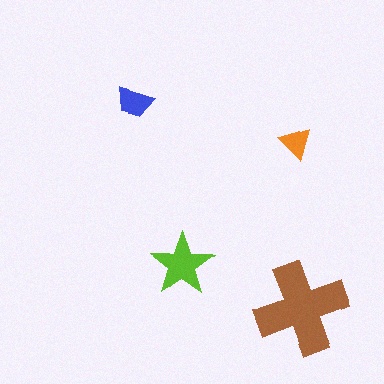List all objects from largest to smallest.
The brown cross, the lime star, the blue trapezoid, the orange triangle.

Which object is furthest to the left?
The blue trapezoid is leftmost.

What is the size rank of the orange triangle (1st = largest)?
4th.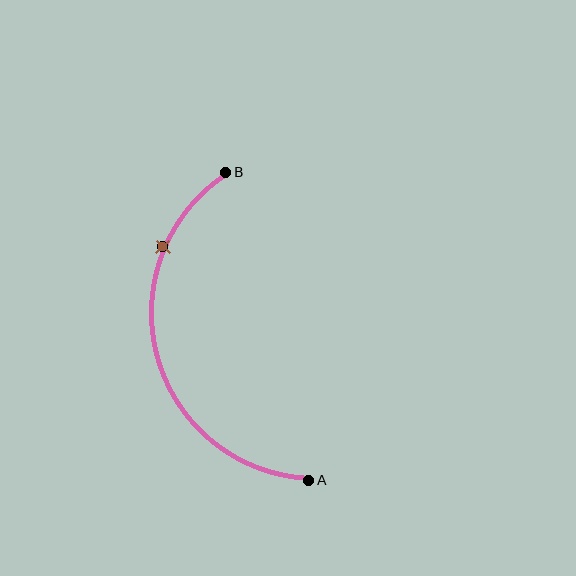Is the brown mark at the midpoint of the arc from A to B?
No. The brown mark lies on the arc but is closer to endpoint B. The arc midpoint would be at the point on the curve equidistant along the arc from both A and B.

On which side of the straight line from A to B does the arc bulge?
The arc bulges to the left of the straight line connecting A and B.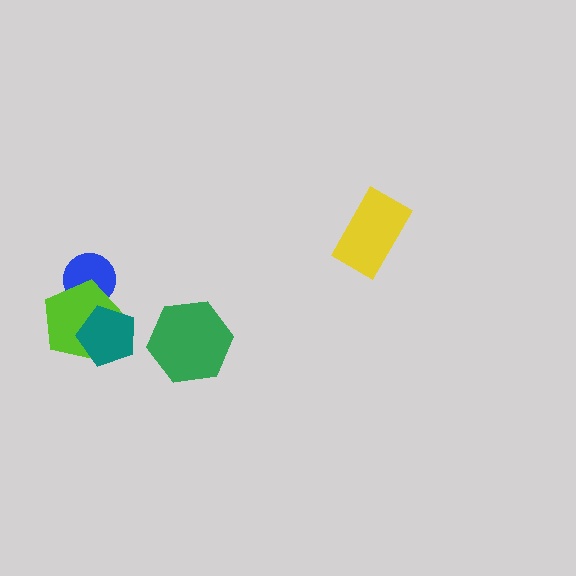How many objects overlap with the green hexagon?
0 objects overlap with the green hexagon.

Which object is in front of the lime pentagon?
The teal pentagon is in front of the lime pentagon.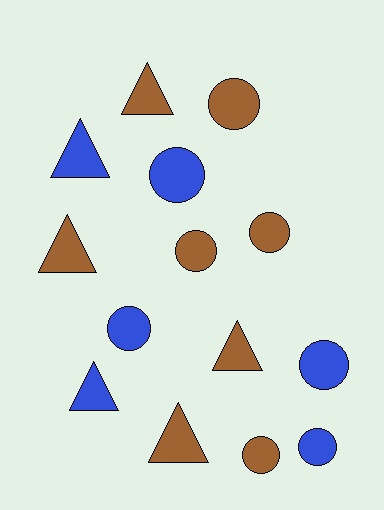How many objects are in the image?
There are 14 objects.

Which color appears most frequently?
Brown, with 8 objects.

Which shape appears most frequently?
Circle, with 8 objects.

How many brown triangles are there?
There are 4 brown triangles.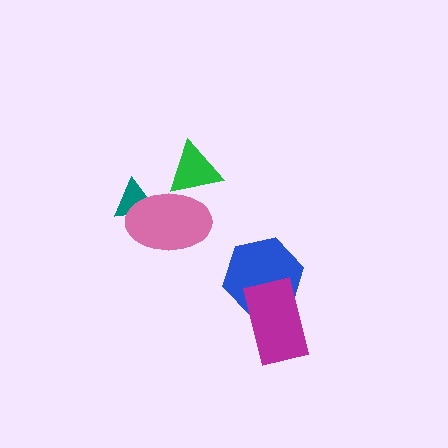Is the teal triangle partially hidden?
Yes, it is partially covered by another shape.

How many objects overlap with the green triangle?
1 object overlaps with the green triangle.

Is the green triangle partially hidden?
Yes, it is partially covered by another shape.